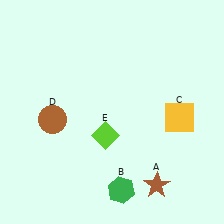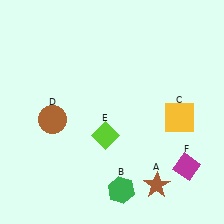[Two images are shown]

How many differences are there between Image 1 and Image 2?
There is 1 difference between the two images.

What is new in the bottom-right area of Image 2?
A magenta diamond (F) was added in the bottom-right area of Image 2.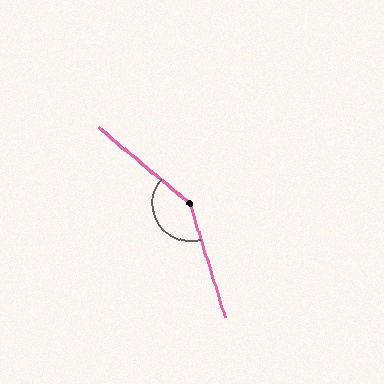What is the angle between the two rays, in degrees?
Approximately 147 degrees.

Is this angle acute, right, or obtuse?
It is obtuse.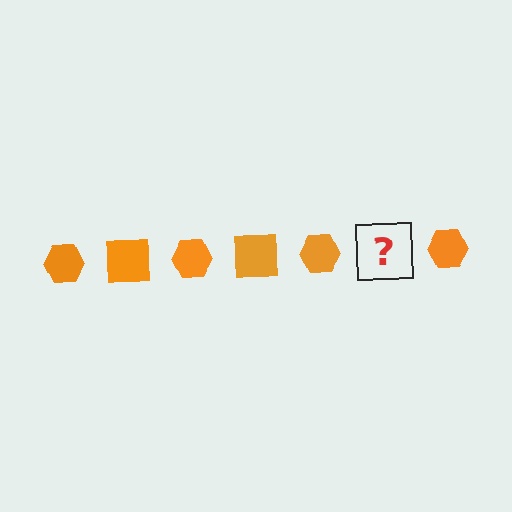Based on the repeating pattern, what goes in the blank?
The blank should be an orange square.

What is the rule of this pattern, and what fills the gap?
The rule is that the pattern cycles through hexagon, square shapes in orange. The gap should be filled with an orange square.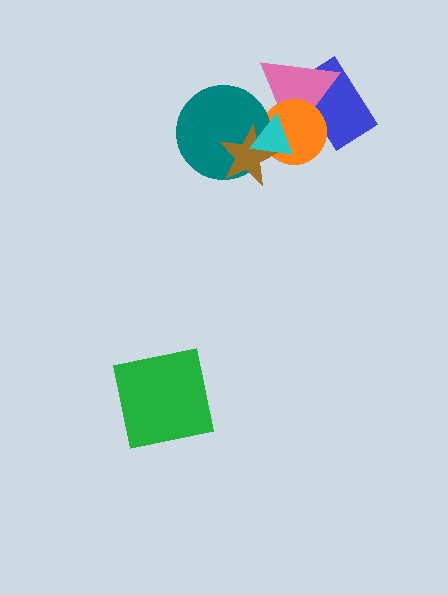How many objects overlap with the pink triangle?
3 objects overlap with the pink triangle.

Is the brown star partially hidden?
Yes, it is partially covered by another shape.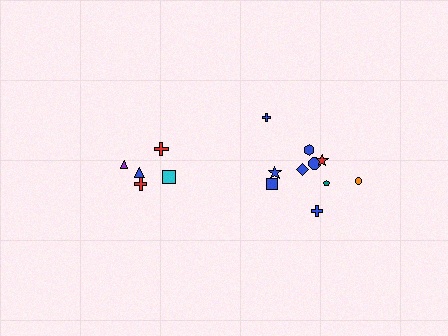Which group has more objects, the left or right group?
The right group.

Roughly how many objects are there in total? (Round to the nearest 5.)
Roughly 15 objects in total.